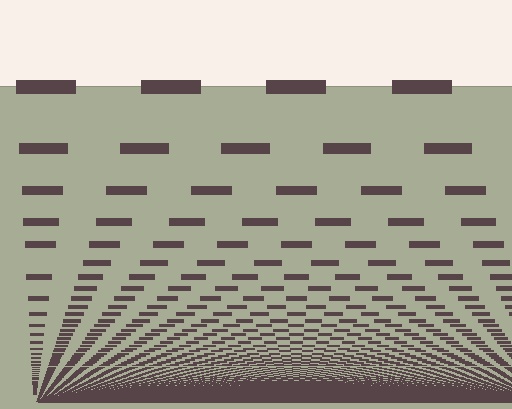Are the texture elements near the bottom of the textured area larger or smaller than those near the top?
Smaller. The gradient is inverted — elements near the bottom are smaller and denser.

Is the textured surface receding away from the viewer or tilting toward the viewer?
The surface appears to tilt toward the viewer. Texture elements get larger and sparser toward the top.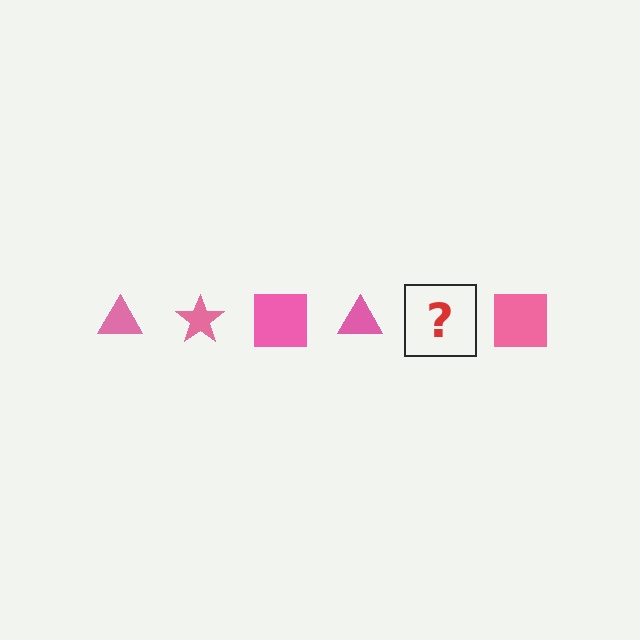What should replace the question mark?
The question mark should be replaced with a pink star.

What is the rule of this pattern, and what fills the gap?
The rule is that the pattern cycles through triangle, star, square shapes in pink. The gap should be filled with a pink star.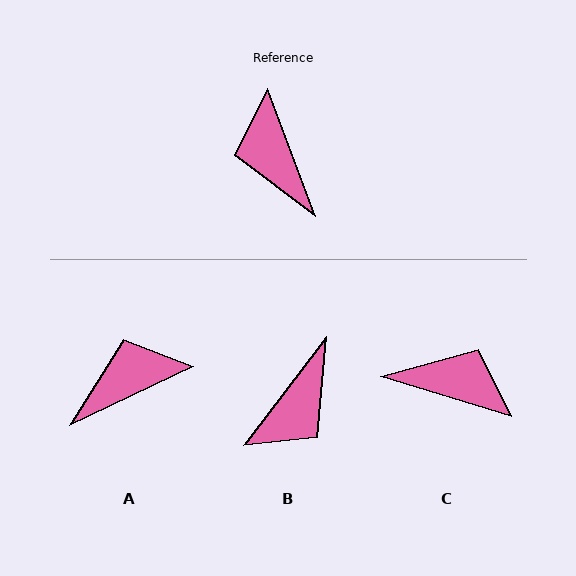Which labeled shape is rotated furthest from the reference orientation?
C, about 127 degrees away.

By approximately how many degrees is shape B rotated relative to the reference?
Approximately 122 degrees counter-clockwise.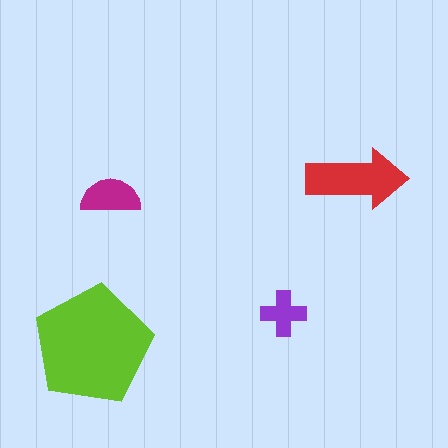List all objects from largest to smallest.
The lime pentagon, the red arrow, the magenta semicircle, the purple cross.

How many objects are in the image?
There are 4 objects in the image.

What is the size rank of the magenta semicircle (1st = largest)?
3rd.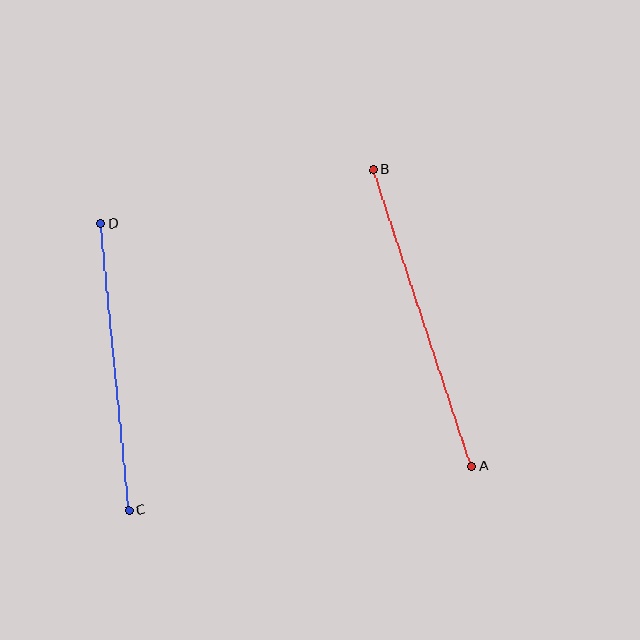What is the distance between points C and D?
The distance is approximately 288 pixels.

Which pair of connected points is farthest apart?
Points A and B are farthest apart.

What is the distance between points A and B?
The distance is approximately 313 pixels.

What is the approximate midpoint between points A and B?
The midpoint is at approximately (423, 318) pixels.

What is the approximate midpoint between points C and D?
The midpoint is at approximately (115, 367) pixels.